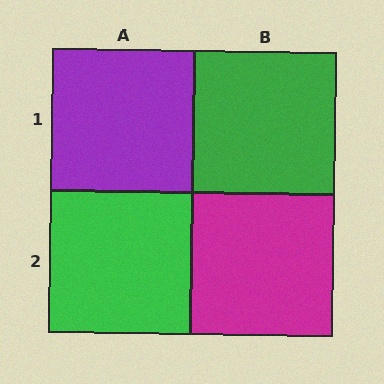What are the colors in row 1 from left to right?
Purple, green.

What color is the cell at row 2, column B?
Magenta.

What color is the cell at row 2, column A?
Green.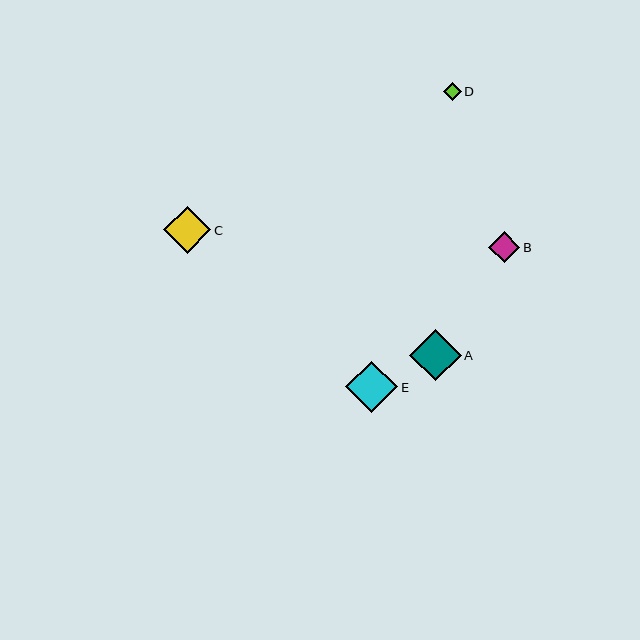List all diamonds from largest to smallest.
From largest to smallest: E, A, C, B, D.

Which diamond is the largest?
Diamond E is the largest with a size of approximately 52 pixels.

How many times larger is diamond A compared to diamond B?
Diamond A is approximately 1.6 times the size of diamond B.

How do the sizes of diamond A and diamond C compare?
Diamond A and diamond C are approximately the same size.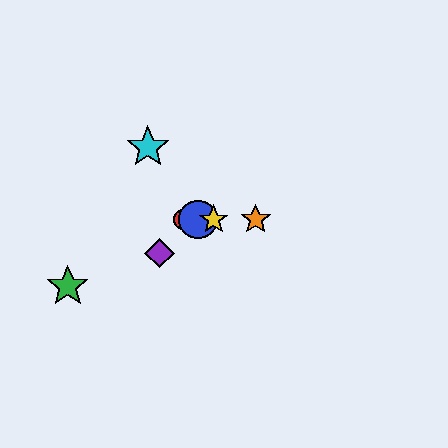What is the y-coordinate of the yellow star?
The yellow star is at y≈220.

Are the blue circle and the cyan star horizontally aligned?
No, the blue circle is at y≈220 and the cyan star is at y≈147.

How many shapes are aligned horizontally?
4 shapes (the red circle, the blue circle, the yellow star, the orange star) are aligned horizontally.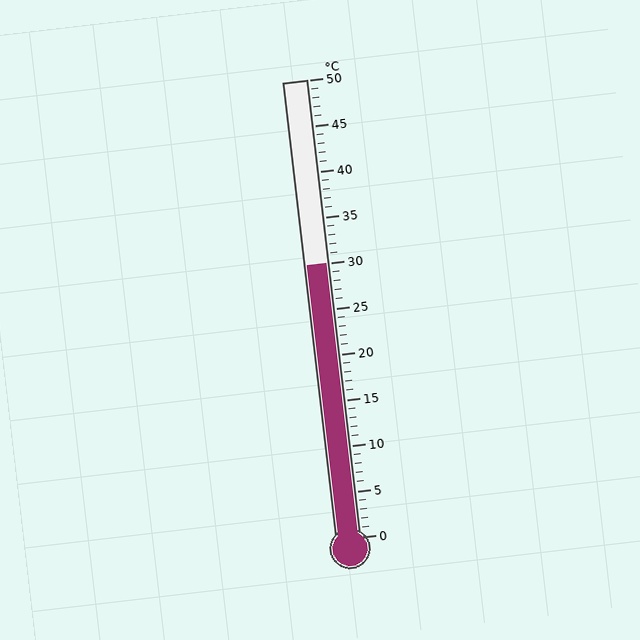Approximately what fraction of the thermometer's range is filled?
The thermometer is filled to approximately 60% of its range.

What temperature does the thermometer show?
The thermometer shows approximately 30°C.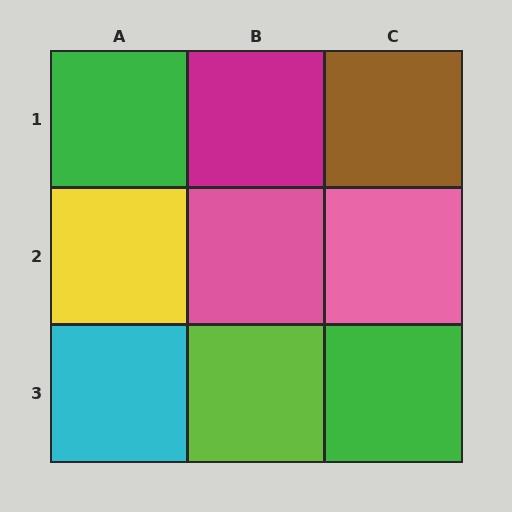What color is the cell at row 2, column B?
Pink.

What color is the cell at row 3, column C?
Green.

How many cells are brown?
1 cell is brown.